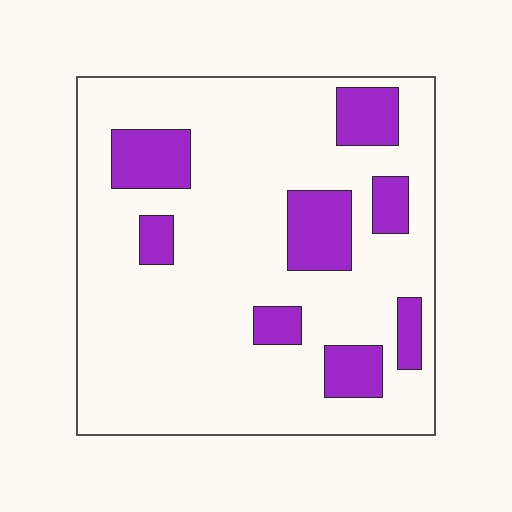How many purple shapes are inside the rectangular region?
8.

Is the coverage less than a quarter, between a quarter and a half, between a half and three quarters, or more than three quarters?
Less than a quarter.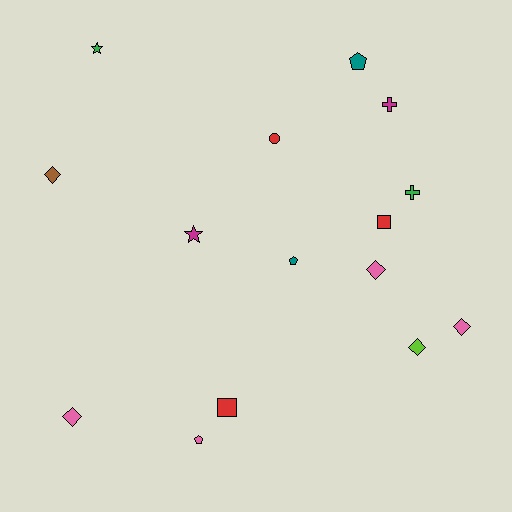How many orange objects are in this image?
There are no orange objects.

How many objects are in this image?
There are 15 objects.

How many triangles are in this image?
There are no triangles.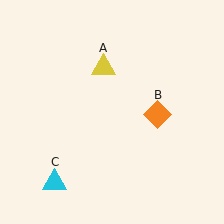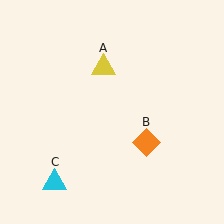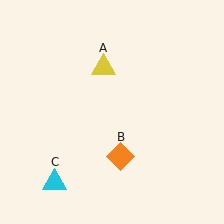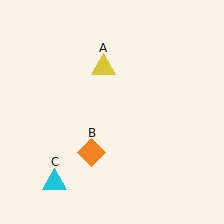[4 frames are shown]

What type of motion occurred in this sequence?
The orange diamond (object B) rotated clockwise around the center of the scene.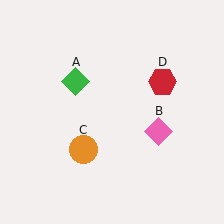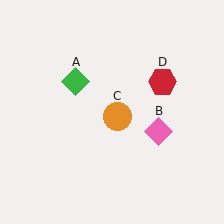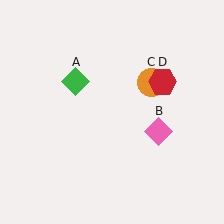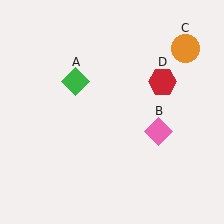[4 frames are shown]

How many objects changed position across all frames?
1 object changed position: orange circle (object C).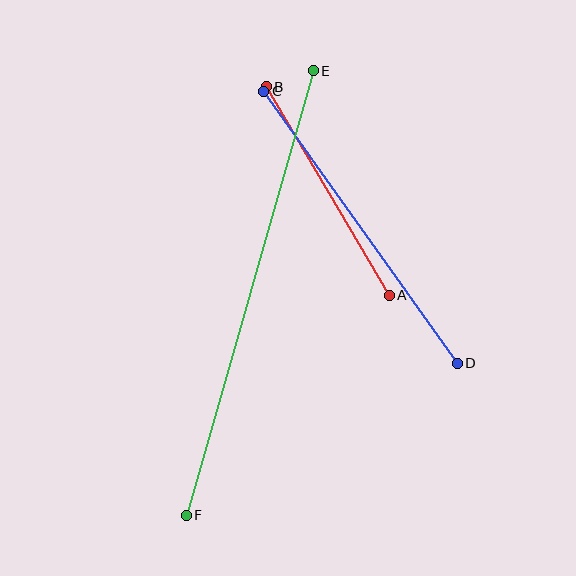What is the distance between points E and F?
The distance is approximately 462 pixels.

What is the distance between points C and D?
The distance is approximately 334 pixels.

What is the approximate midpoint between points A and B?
The midpoint is at approximately (328, 191) pixels.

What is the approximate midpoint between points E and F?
The midpoint is at approximately (250, 293) pixels.